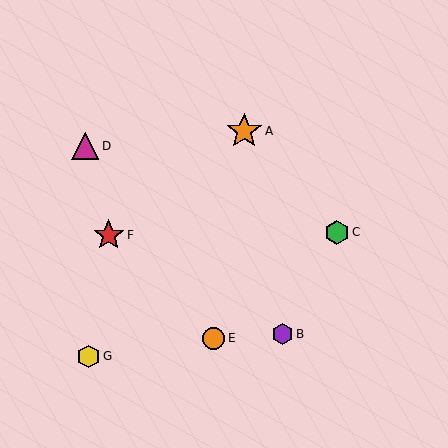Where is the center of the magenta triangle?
The center of the magenta triangle is at (85, 146).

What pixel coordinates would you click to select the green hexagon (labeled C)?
Click at (337, 232) to select the green hexagon C.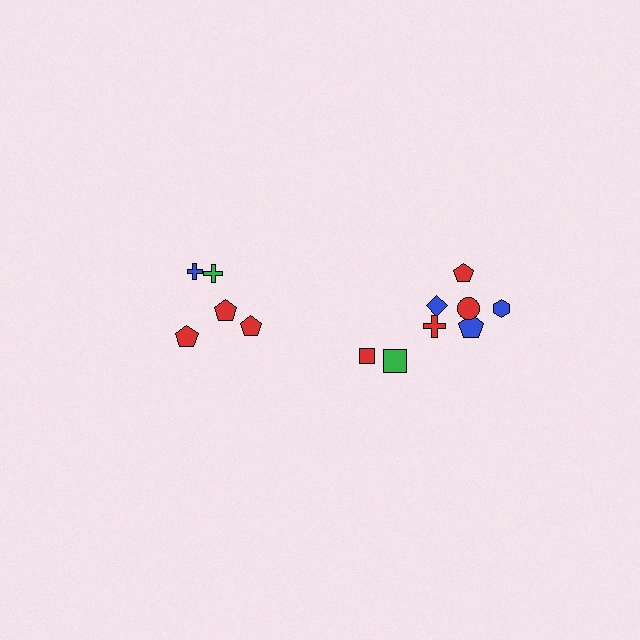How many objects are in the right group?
There are 8 objects.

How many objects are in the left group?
There are 5 objects.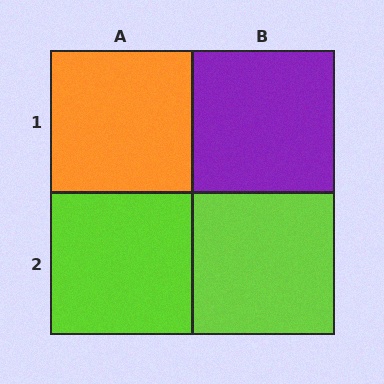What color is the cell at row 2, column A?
Lime.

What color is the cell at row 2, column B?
Lime.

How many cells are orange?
1 cell is orange.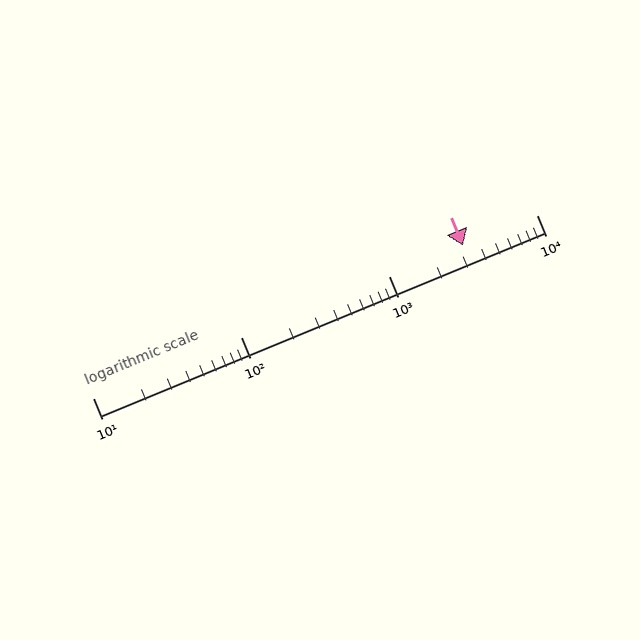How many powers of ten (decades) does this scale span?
The scale spans 3 decades, from 10 to 10000.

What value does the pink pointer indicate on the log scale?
The pointer indicates approximately 3200.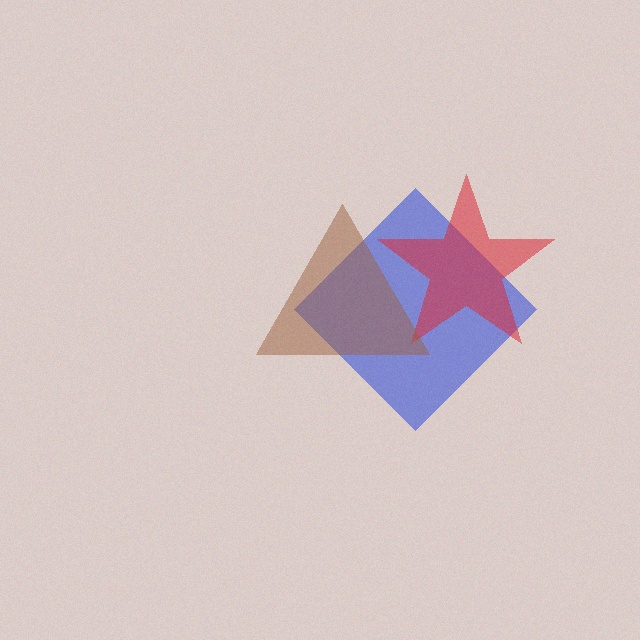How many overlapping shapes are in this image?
There are 3 overlapping shapes in the image.